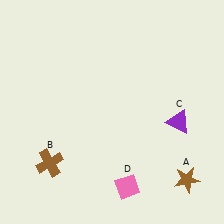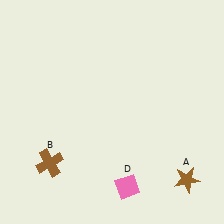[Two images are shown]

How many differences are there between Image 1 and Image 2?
There is 1 difference between the two images.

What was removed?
The purple triangle (C) was removed in Image 2.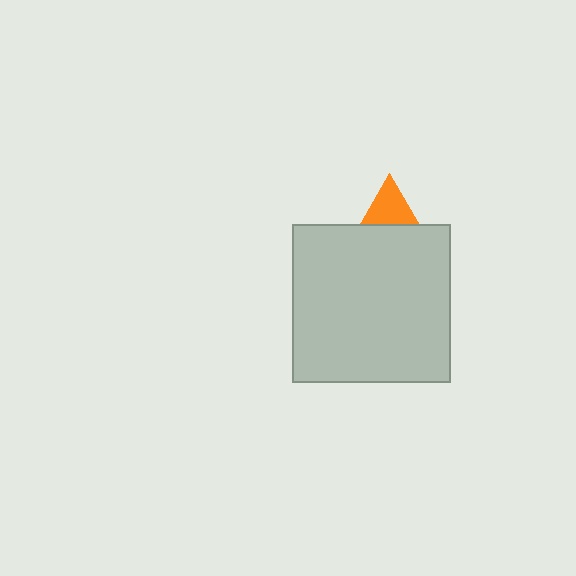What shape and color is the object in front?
The object in front is a light gray square.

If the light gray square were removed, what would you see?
You would see the complete orange triangle.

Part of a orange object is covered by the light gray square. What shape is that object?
It is a triangle.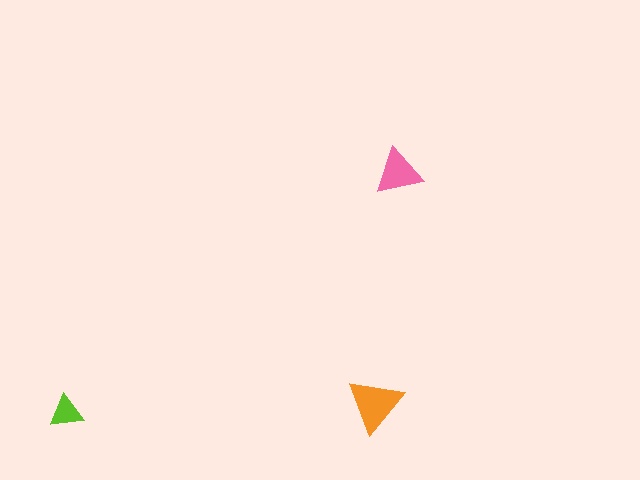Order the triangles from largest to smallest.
the orange one, the pink one, the lime one.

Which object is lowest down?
The lime triangle is bottommost.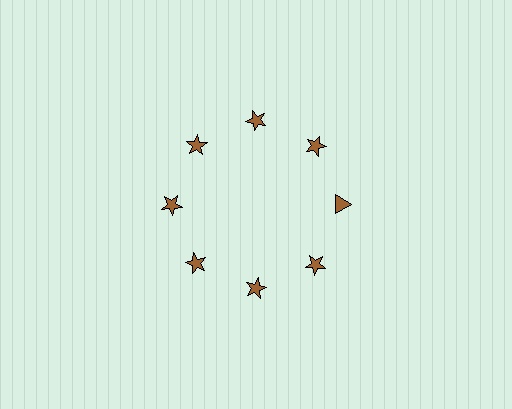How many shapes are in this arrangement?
There are 8 shapes arranged in a ring pattern.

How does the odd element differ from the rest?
It has a different shape: triangle instead of star.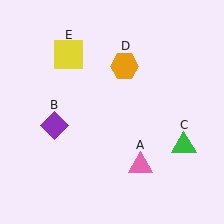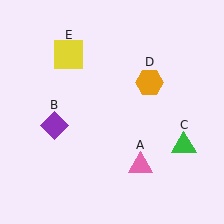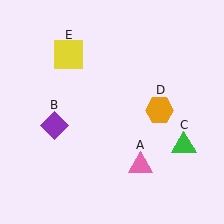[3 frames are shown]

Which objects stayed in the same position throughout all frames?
Pink triangle (object A) and purple diamond (object B) and green triangle (object C) and yellow square (object E) remained stationary.